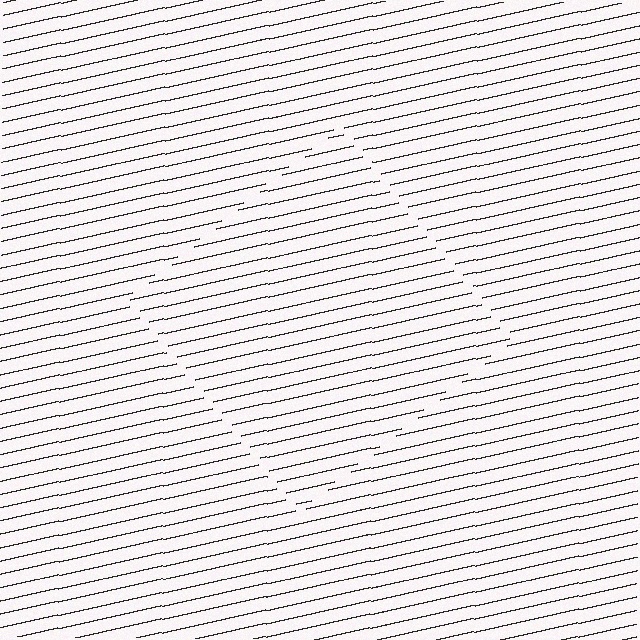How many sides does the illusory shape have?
4 sides — the line-ends trace a square.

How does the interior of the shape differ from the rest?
The interior of the shape contains the same grating, shifted by half a period — the contour is defined by the phase discontinuity where line-ends from the inner and outer gratings abut.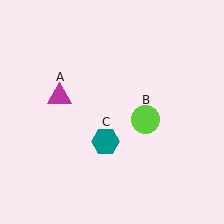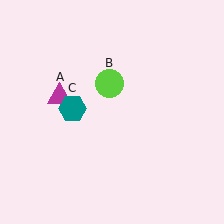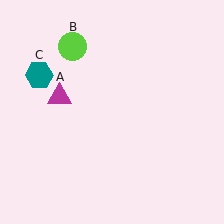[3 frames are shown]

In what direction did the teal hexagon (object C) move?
The teal hexagon (object C) moved up and to the left.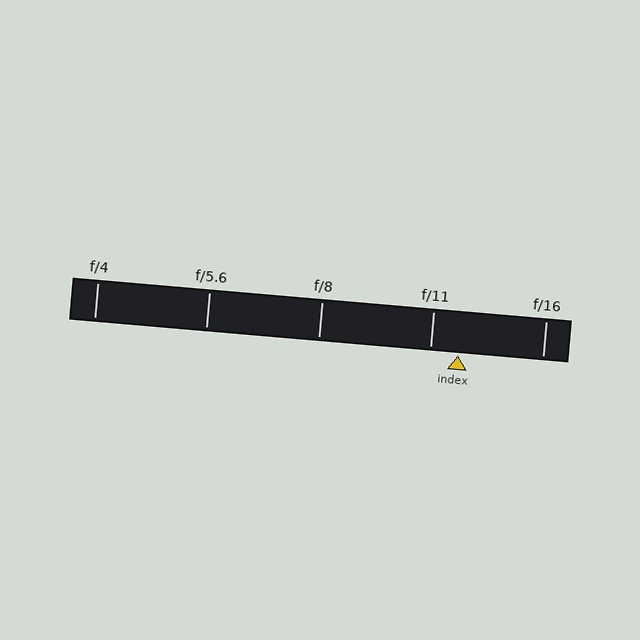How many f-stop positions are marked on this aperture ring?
There are 5 f-stop positions marked.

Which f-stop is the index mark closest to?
The index mark is closest to f/11.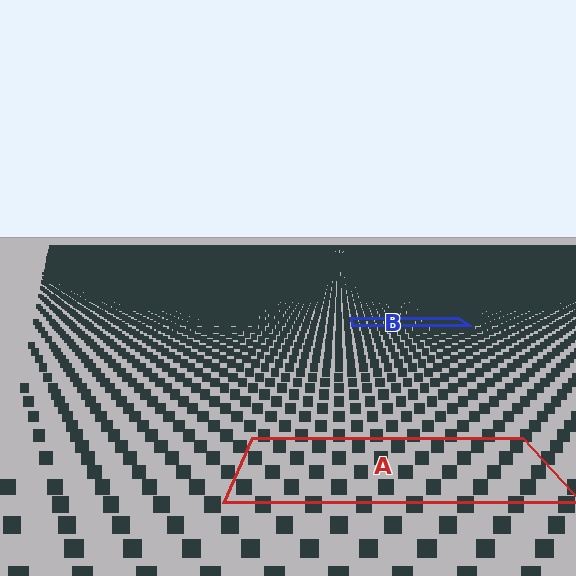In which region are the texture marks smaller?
The texture marks are smaller in region B, because it is farther away.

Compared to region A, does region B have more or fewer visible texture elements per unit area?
Region B has more texture elements per unit area — they are packed more densely because it is farther away.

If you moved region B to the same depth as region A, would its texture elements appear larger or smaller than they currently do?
They would appear larger. At a closer depth, the same texture elements are projected at a bigger on-screen size.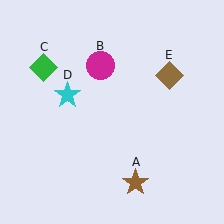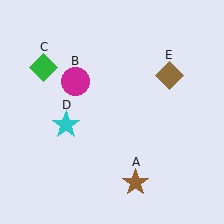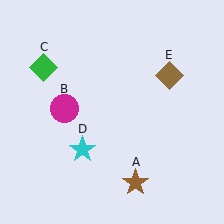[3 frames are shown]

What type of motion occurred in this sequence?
The magenta circle (object B), cyan star (object D) rotated counterclockwise around the center of the scene.